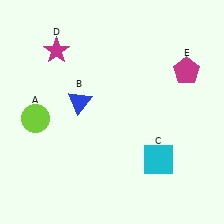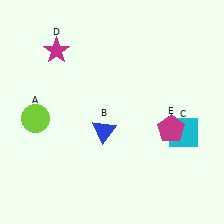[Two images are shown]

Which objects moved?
The objects that moved are: the blue triangle (B), the cyan square (C), the magenta pentagon (E).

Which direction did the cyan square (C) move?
The cyan square (C) moved up.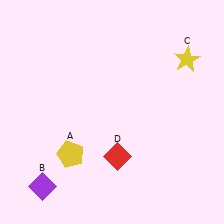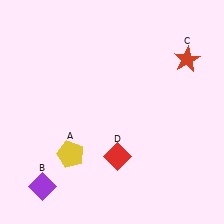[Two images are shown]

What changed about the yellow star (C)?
In Image 1, C is yellow. In Image 2, it changed to red.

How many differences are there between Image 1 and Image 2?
There is 1 difference between the two images.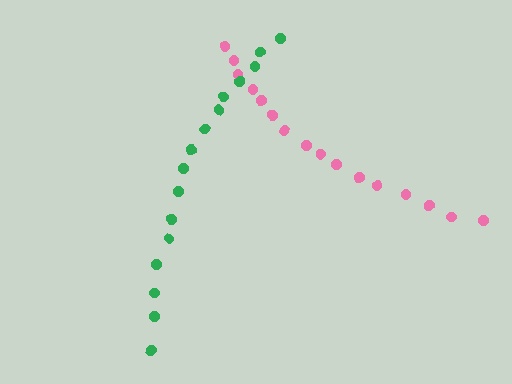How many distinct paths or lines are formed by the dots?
There are 2 distinct paths.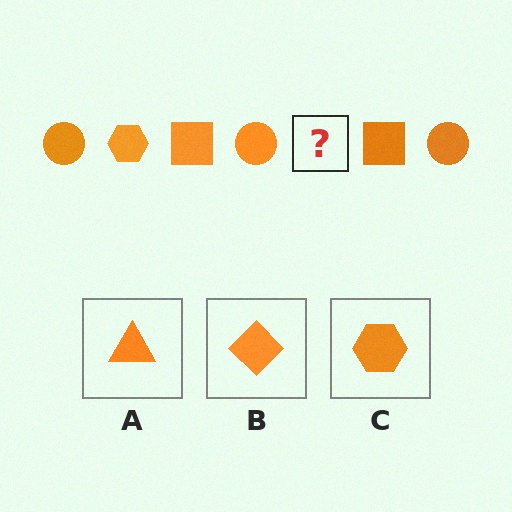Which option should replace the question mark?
Option C.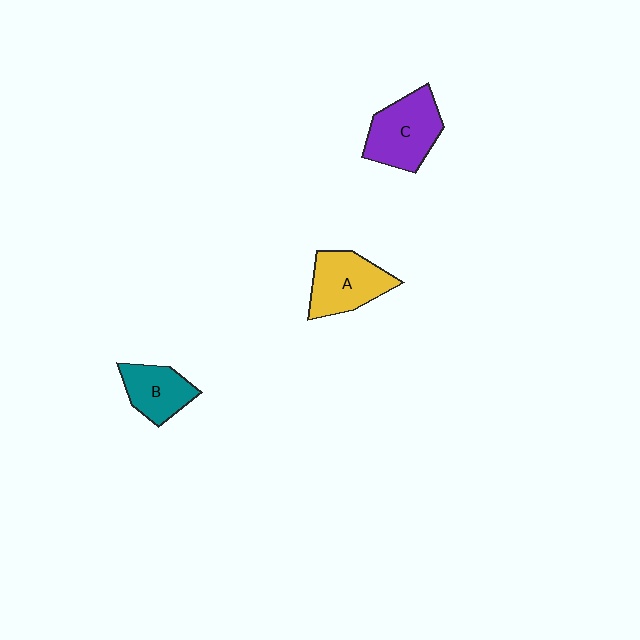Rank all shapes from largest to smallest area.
From largest to smallest: C (purple), A (yellow), B (teal).